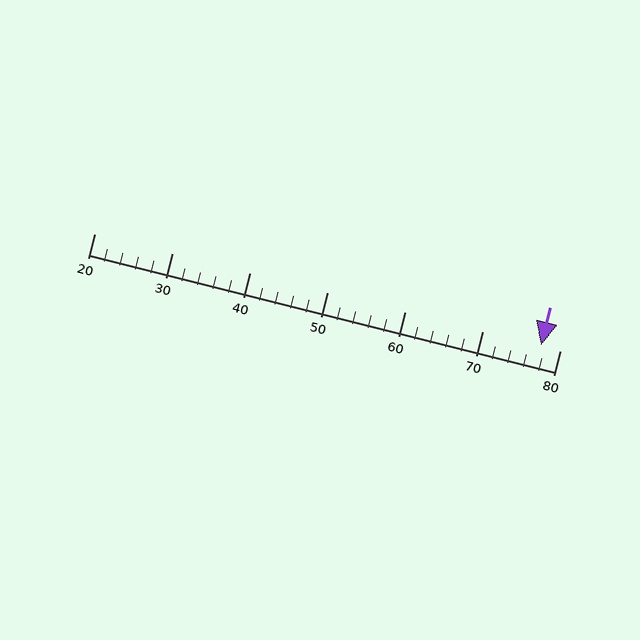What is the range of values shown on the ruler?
The ruler shows values from 20 to 80.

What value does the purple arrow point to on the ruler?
The purple arrow points to approximately 78.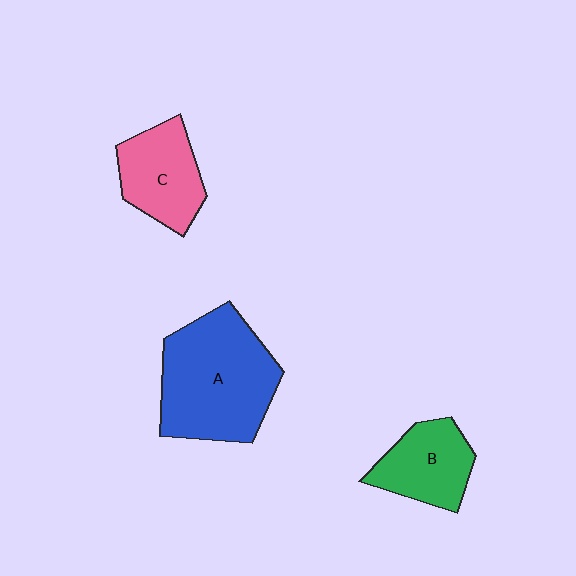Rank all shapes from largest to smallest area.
From largest to smallest: A (blue), C (pink), B (green).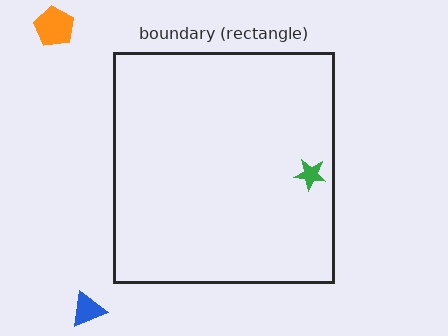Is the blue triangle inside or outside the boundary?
Outside.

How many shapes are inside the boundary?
1 inside, 2 outside.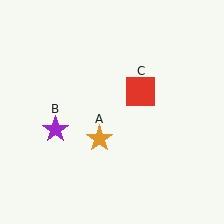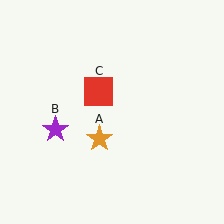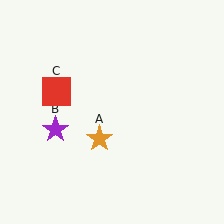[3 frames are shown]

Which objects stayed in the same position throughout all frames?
Orange star (object A) and purple star (object B) remained stationary.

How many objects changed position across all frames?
1 object changed position: red square (object C).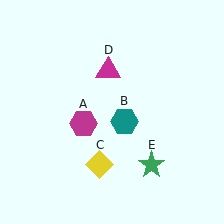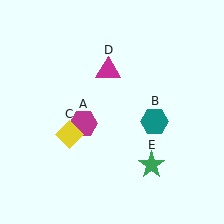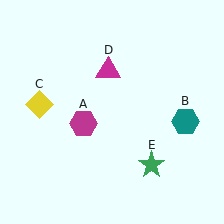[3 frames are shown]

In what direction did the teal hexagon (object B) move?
The teal hexagon (object B) moved right.